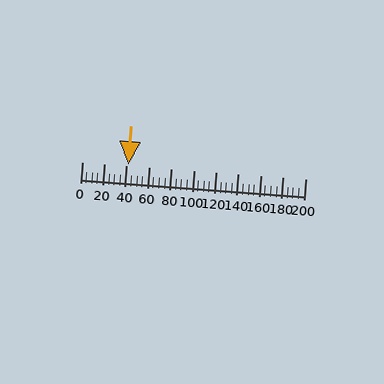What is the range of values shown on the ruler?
The ruler shows values from 0 to 200.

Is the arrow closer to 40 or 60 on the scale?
The arrow is closer to 40.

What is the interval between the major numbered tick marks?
The major tick marks are spaced 20 units apart.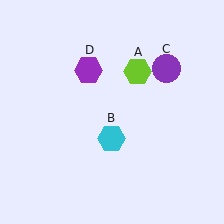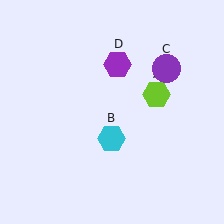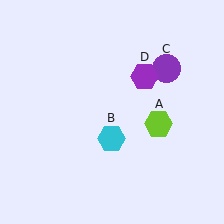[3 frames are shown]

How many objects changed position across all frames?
2 objects changed position: lime hexagon (object A), purple hexagon (object D).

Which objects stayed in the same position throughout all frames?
Cyan hexagon (object B) and purple circle (object C) remained stationary.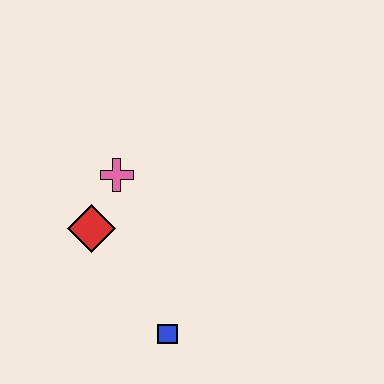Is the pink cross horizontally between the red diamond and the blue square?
Yes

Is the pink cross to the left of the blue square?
Yes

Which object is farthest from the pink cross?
The blue square is farthest from the pink cross.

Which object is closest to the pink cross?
The red diamond is closest to the pink cross.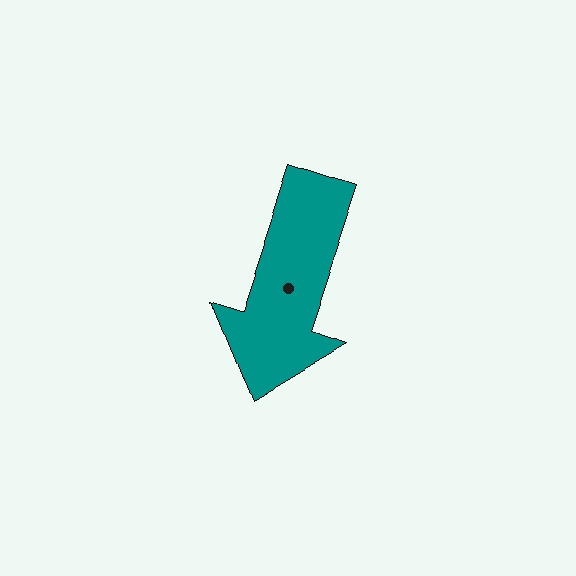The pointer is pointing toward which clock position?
Roughly 7 o'clock.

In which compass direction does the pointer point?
South.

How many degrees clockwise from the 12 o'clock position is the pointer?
Approximately 198 degrees.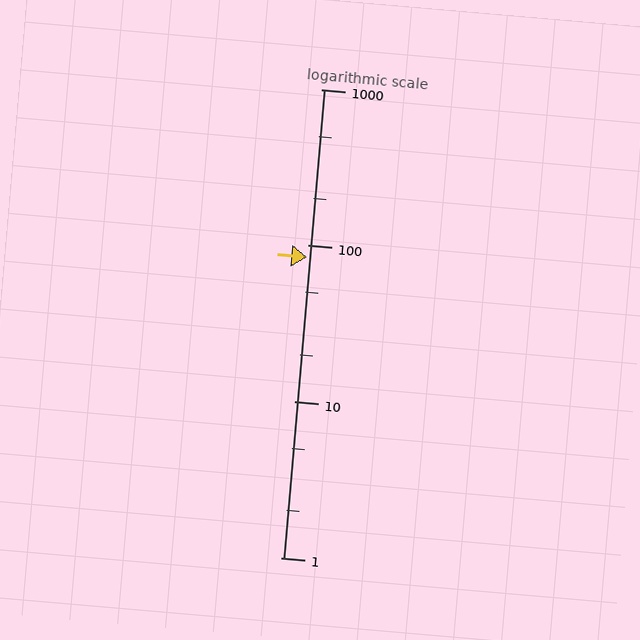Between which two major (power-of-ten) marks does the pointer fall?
The pointer is between 10 and 100.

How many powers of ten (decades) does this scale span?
The scale spans 3 decades, from 1 to 1000.